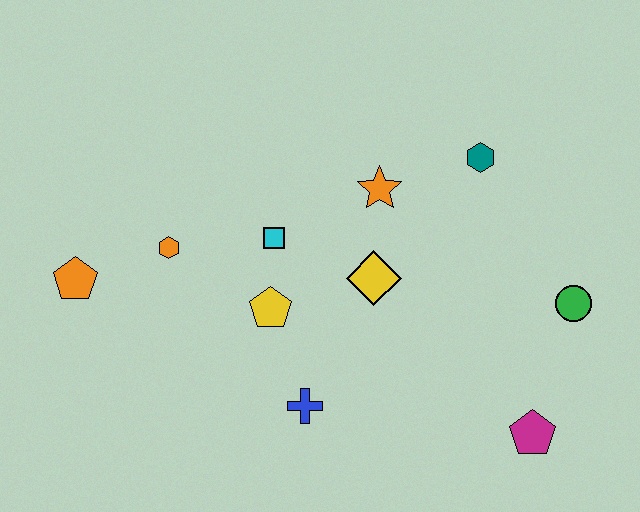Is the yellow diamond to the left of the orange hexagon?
No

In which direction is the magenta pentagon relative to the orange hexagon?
The magenta pentagon is to the right of the orange hexagon.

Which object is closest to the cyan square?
The yellow pentagon is closest to the cyan square.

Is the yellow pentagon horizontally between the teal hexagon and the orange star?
No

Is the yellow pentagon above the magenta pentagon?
Yes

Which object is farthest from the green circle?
The orange pentagon is farthest from the green circle.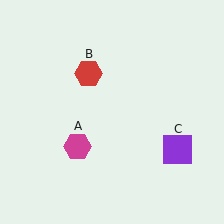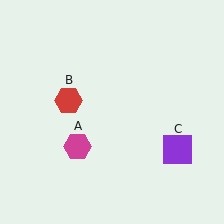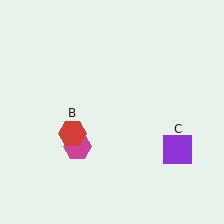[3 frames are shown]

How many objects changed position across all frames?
1 object changed position: red hexagon (object B).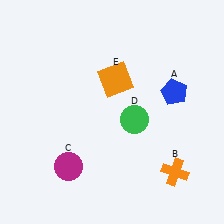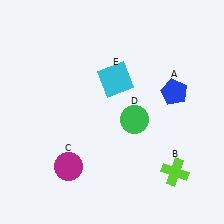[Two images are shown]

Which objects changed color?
B changed from orange to lime. E changed from orange to cyan.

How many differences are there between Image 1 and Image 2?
There are 2 differences between the two images.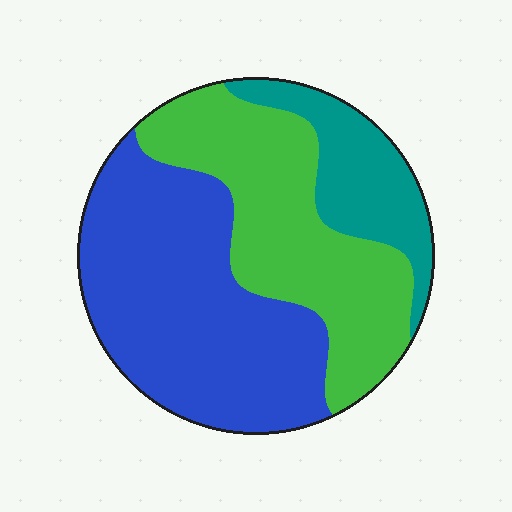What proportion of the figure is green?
Green covers 36% of the figure.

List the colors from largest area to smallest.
From largest to smallest: blue, green, teal.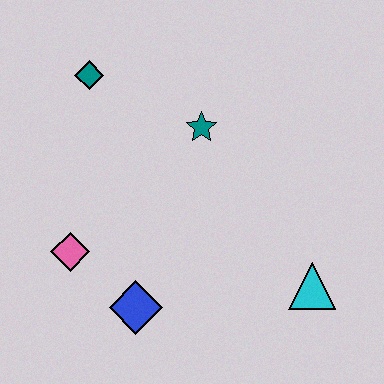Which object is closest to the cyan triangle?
The blue diamond is closest to the cyan triangle.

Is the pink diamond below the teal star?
Yes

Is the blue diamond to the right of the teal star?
No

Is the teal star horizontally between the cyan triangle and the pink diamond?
Yes